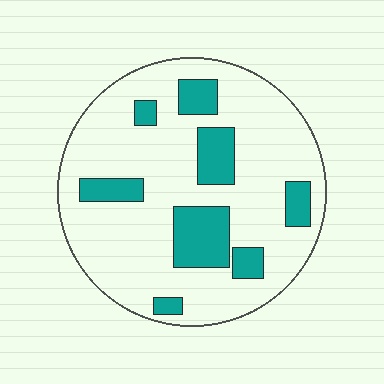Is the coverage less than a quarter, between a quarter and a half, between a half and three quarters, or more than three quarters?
Less than a quarter.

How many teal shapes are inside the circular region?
8.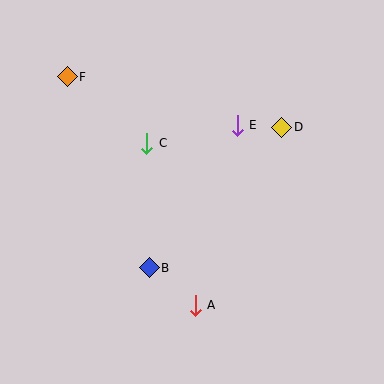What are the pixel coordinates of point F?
Point F is at (67, 77).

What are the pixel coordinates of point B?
Point B is at (149, 268).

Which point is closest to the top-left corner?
Point F is closest to the top-left corner.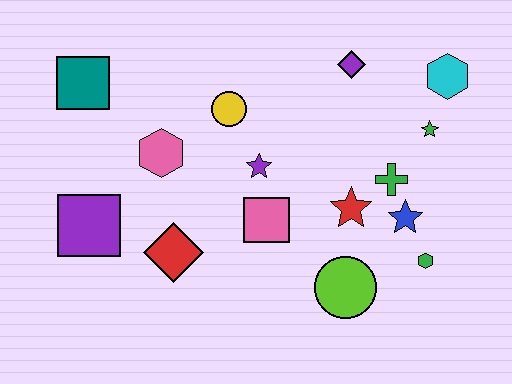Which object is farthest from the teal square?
The green hexagon is farthest from the teal square.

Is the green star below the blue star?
No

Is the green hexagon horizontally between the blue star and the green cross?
No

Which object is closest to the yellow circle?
The purple star is closest to the yellow circle.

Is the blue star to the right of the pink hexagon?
Yes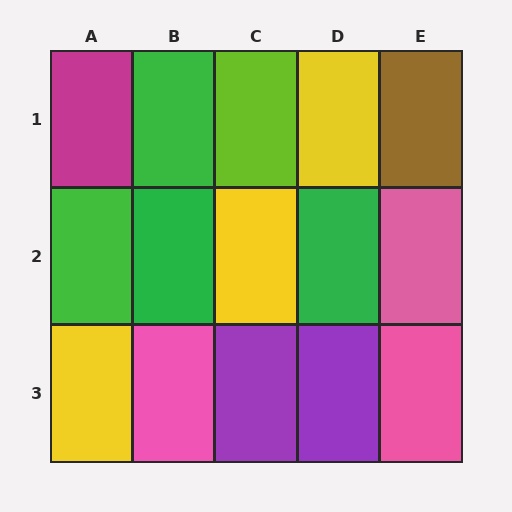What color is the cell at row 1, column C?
Lime.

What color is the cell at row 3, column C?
Purple.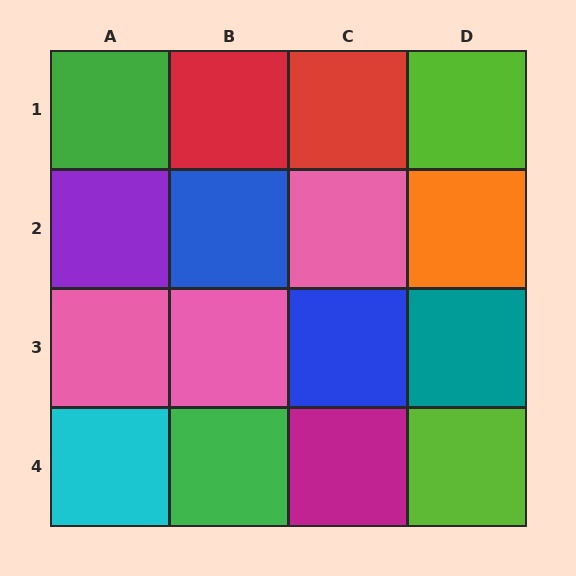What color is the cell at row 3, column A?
Pink.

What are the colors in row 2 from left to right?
Purple, blue, pink, orange.